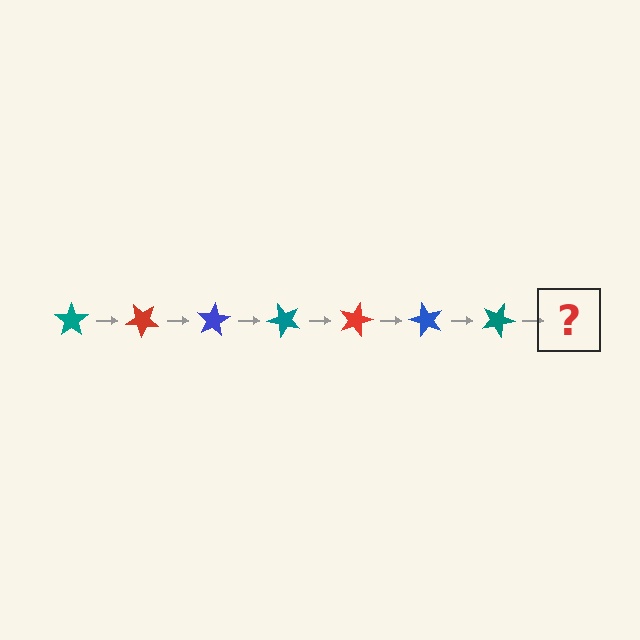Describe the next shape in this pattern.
It should be a red star, rotated 280 degrees from the start.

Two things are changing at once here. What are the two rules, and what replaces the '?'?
The two rules are that it rotates 40 degrees each step and the color cycles through teal, red, and blue. The '?' should be a red star, rotated 280 degrees from the start.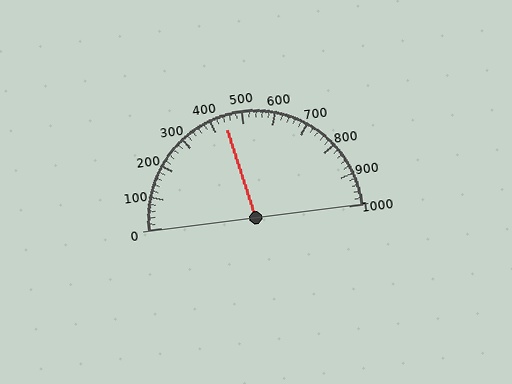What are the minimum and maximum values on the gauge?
The gauge ranges from 0 to 1000.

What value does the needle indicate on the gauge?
The needle indicates approximately 440.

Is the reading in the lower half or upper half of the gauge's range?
The reading is in the lower half of the range (0 to 1000).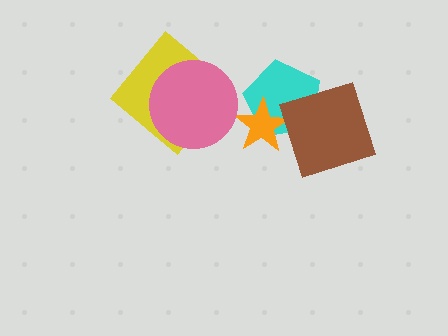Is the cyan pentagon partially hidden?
Yes, it is partially covered by another shape.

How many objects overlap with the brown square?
1 object overlaps with the brown square.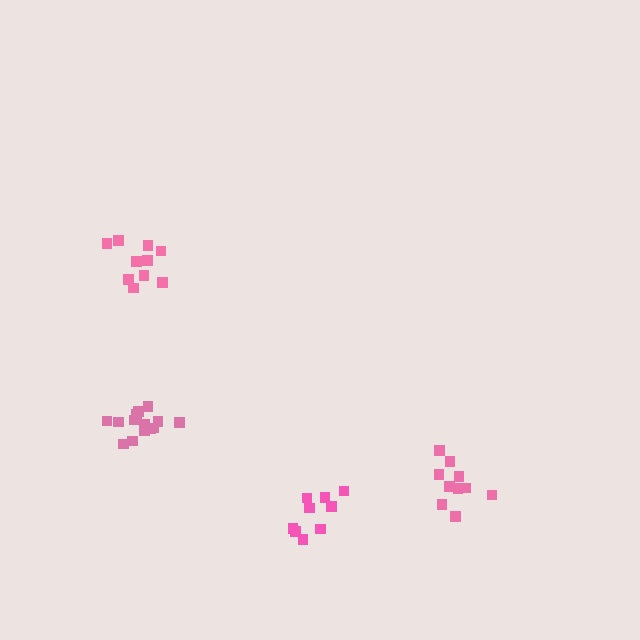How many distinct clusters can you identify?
There are 4 distinct clusters.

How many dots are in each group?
Group 1: 14 dots, Group 2: 9 dots, Group 3: 10 dots, Group 4: 10 dots (43 total).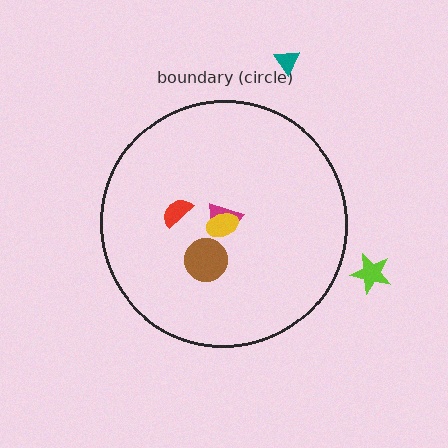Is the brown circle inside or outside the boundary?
Inside.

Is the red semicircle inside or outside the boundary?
Inside.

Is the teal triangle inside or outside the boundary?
Outside.